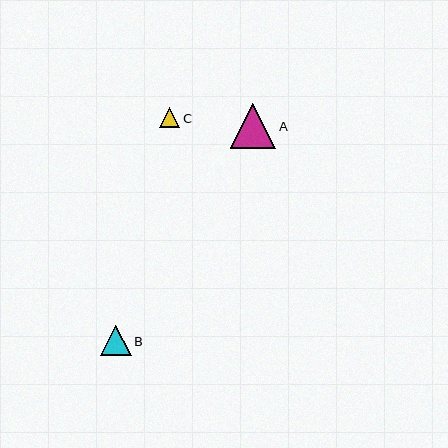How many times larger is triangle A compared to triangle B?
Triangle A is approximately 1.5 times the size of triangle B.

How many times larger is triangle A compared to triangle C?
Triangle A is approximately 2.2 times the size of triangle C.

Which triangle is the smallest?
Triangle C is the smallest with a size of approximately 21 pixels.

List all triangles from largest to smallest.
From largest to smallest: A, B, C.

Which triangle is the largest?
Triangle A is the largest with a size of approximately 46 pixels.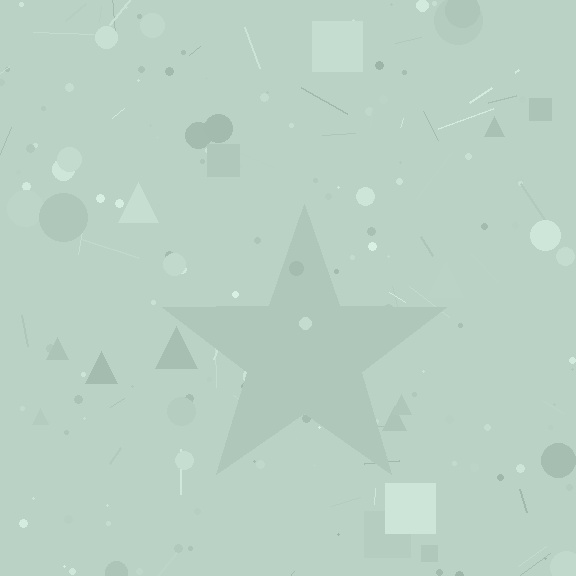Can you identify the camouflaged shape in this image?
The camouflaged shape is a star.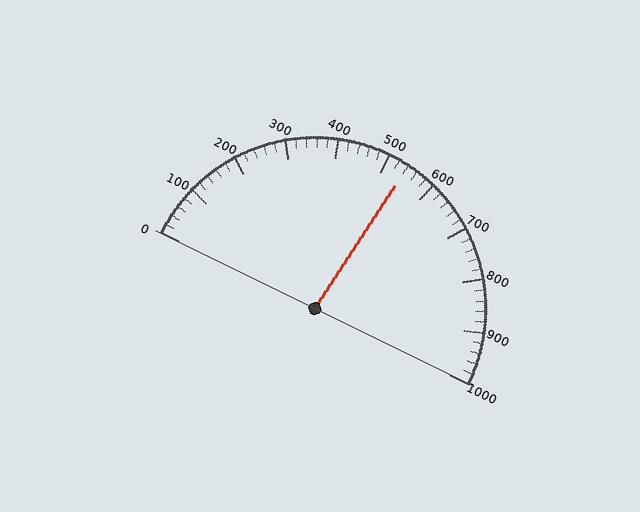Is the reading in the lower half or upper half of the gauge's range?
The reading is in the upper half of the range (0 to 1000).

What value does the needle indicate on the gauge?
The needle indicates approximately 540.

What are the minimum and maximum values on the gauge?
The gauge ranges from 0 to 1000.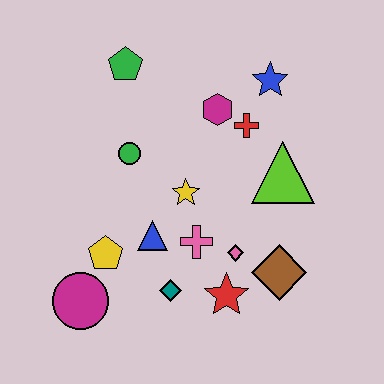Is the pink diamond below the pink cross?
Yes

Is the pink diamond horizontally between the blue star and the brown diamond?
No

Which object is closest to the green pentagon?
The green circle is closest to the green pentagon.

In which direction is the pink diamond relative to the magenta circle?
The pink diamond is to the right of the magenta circle.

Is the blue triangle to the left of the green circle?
No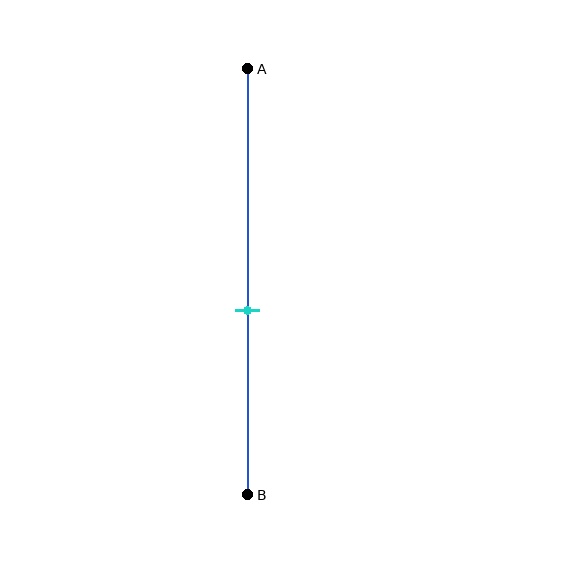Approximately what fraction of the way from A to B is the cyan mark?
The cyan mark is approximately 55% of the way from A to B.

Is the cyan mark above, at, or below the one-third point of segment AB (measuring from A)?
The cyan mark is below the one-third point of segment AB.